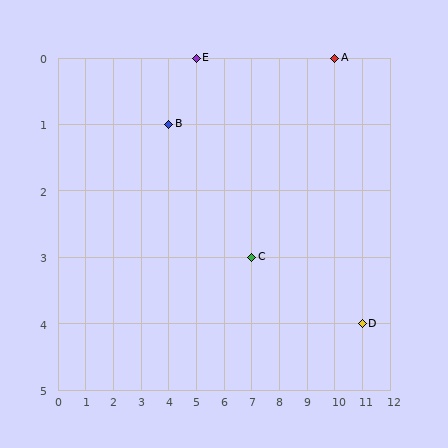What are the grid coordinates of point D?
Point D is at grid coordinates (11, 4).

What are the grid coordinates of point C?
Point C is at grid coordinates (7, 3).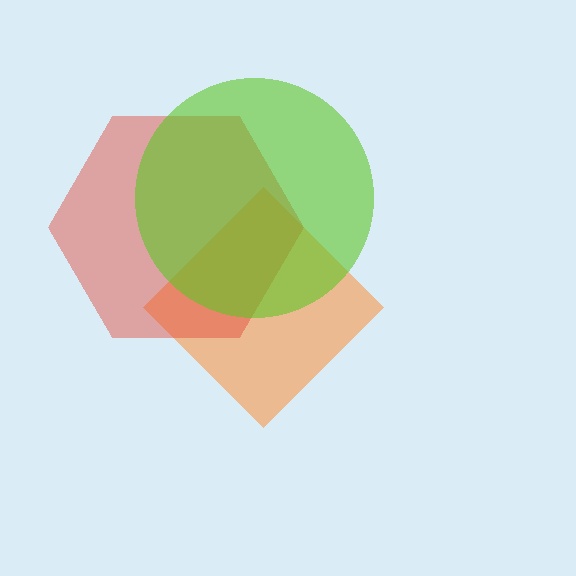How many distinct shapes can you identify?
There are 3 distinct shapes: an orange diamond, a red hexagon, a lime circle.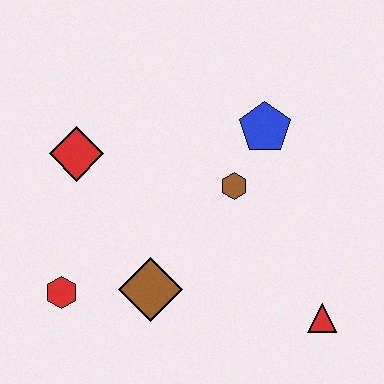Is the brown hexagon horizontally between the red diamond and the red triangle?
Yes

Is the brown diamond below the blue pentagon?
Yes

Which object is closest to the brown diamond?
The red hexagon is closest to the brown diamond.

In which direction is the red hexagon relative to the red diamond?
The red hexagon is below the red diamond.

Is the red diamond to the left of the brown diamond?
Yes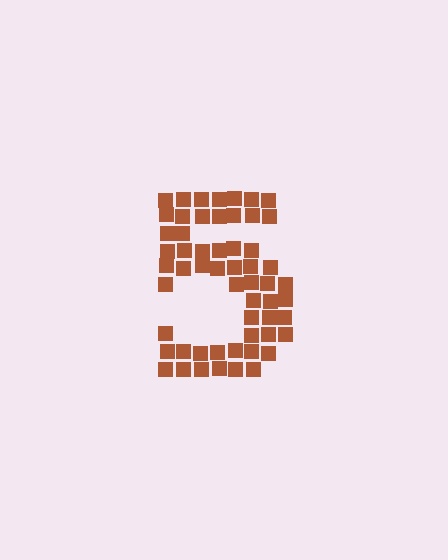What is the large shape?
The large shape is the digit 5.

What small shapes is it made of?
It is made of small squares.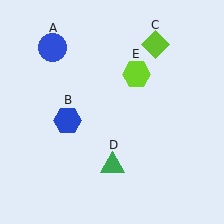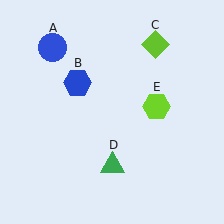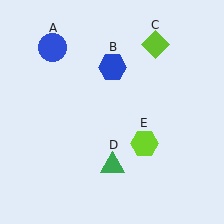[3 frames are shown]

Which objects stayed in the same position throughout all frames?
Blue circle (object A) and lime diamond (object C) and green triangle (object D) remained stationary.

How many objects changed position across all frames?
2 objects changed position: blue hexagon (object B), lime hexagon (object E).